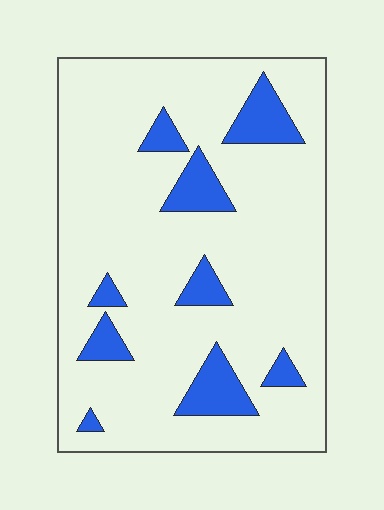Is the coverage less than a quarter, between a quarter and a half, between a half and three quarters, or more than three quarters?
Less than a quarter.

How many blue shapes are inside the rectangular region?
9.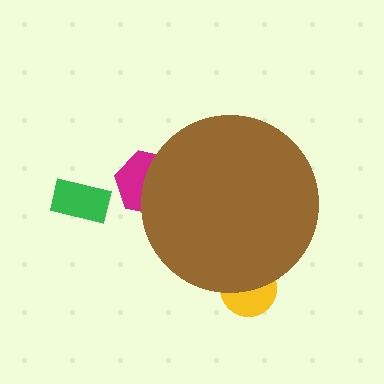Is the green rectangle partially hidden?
No, the green rectangle is fully visible.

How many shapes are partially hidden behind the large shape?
2 shapes are partially hidden.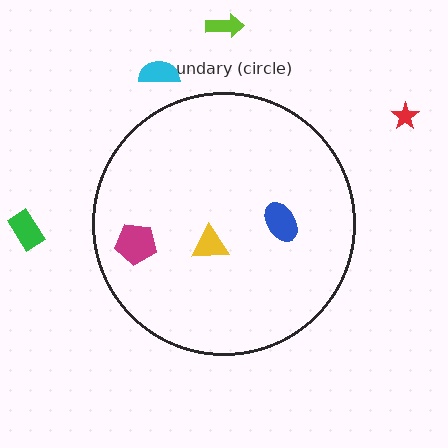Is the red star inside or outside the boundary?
Outside.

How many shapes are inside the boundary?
3 inside, 4 outside.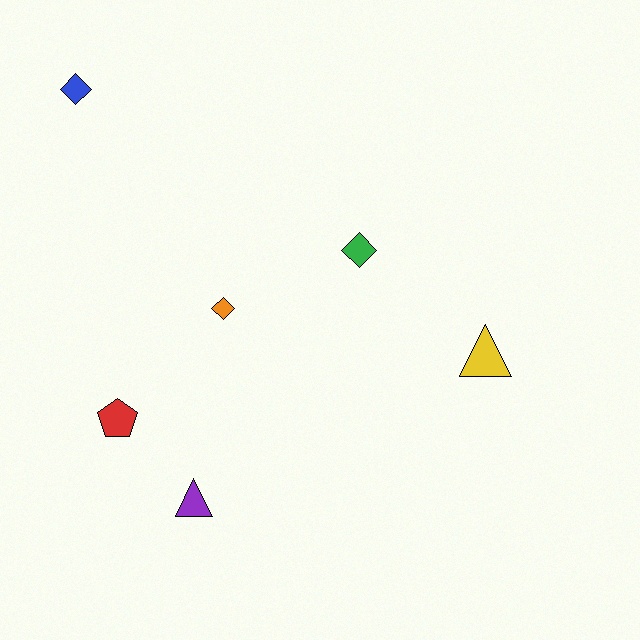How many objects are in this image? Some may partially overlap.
There are 6 objects.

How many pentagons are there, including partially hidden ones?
There is 1 pentagon.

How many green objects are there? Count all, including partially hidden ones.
There is 1 green object.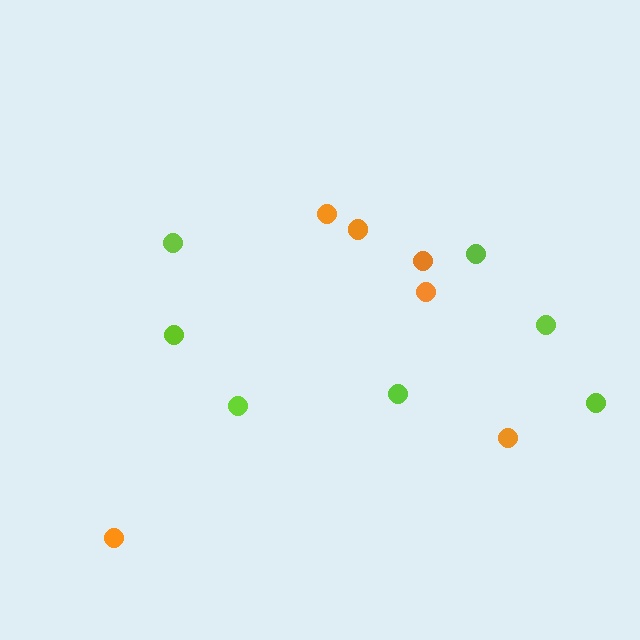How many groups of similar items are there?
There are 2 groups: one group of orange circles (6) and one group of lime circles (7).